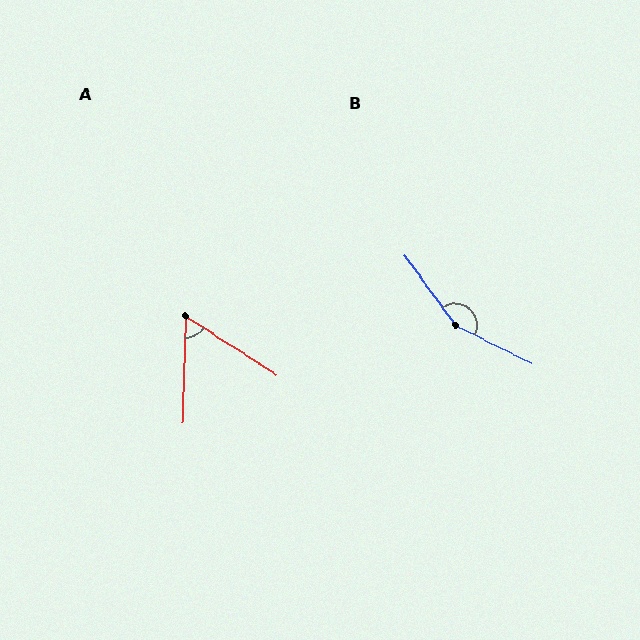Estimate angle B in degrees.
Approximately 152 degrees.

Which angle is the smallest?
A, at approximately 59 degrees.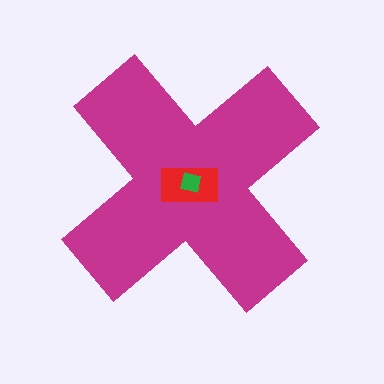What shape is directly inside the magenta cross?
The red rectangle.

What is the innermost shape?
The green square.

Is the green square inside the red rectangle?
Yes.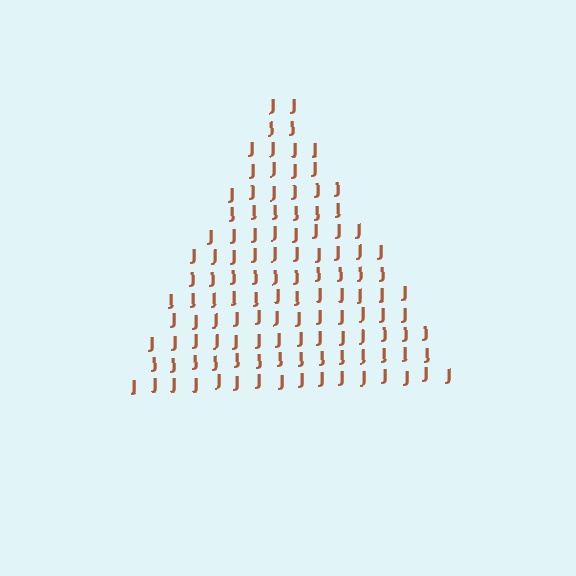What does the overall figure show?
The overall figure shows a triangle.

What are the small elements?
The small elements are letter J's.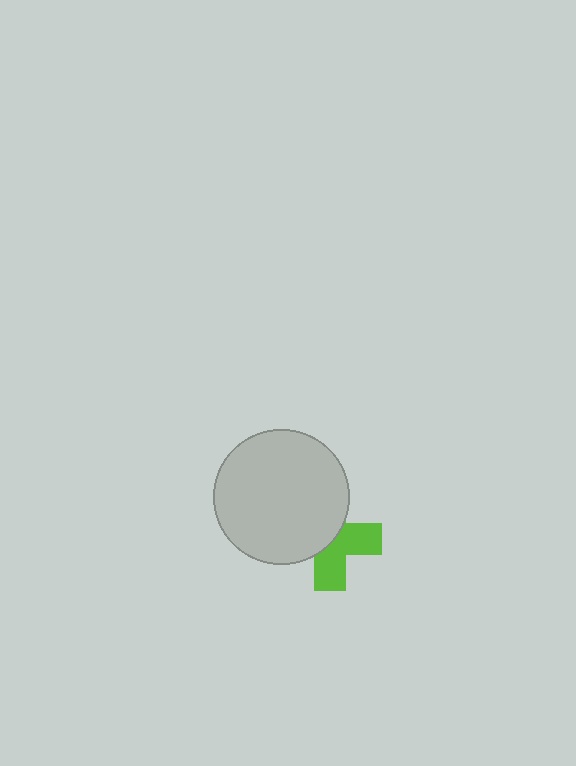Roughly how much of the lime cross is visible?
About half of it is visible (roughly 48%).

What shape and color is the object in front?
The object in front is a light gray circle.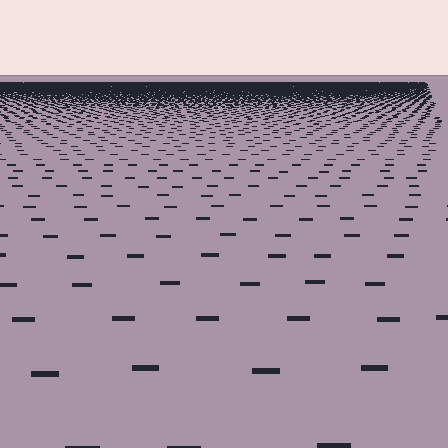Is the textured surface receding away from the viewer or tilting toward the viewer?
The surface is receding away from the viewer. Texture elements get smaller and denser toward the top.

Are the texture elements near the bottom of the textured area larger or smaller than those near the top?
Larger. Near the bottom, elements are closer to the viewer and appear at a bigger on-screen size.